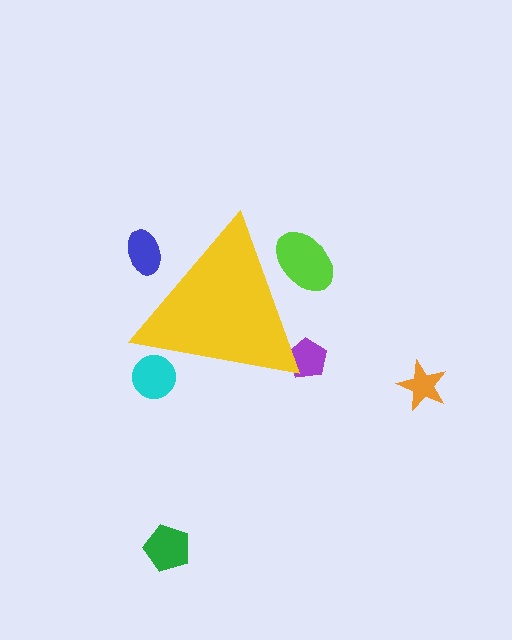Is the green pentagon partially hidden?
No, the green pentagon is fully visible.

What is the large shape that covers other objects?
A yellow triangle.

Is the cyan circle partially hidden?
Yes, the cyan circle is partially hidden behind the yellow triangle.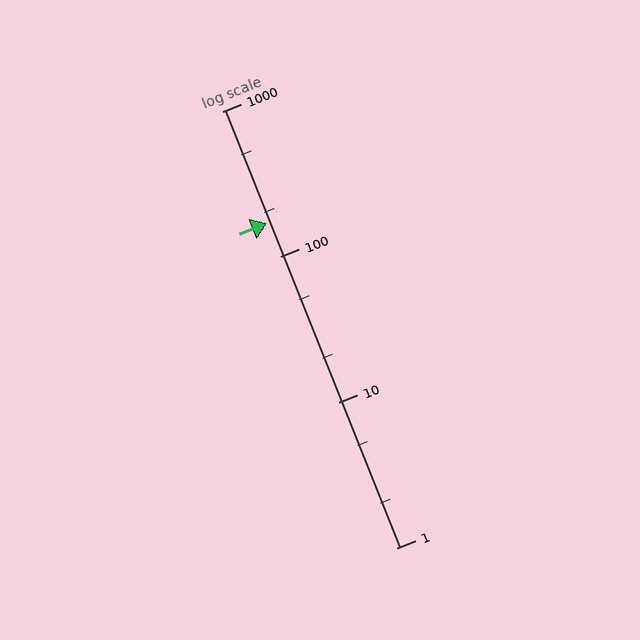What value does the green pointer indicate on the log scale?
The pointer indicates approximately 170.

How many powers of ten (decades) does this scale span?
The scale spans 3 decades, from 1 to 1000.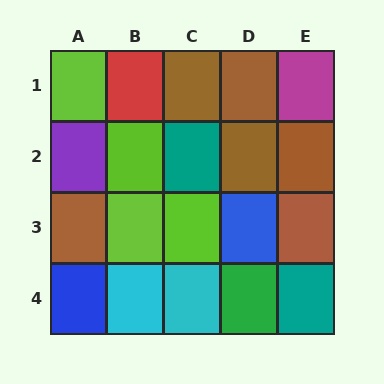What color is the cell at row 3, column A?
Brown.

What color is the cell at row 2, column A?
Purple.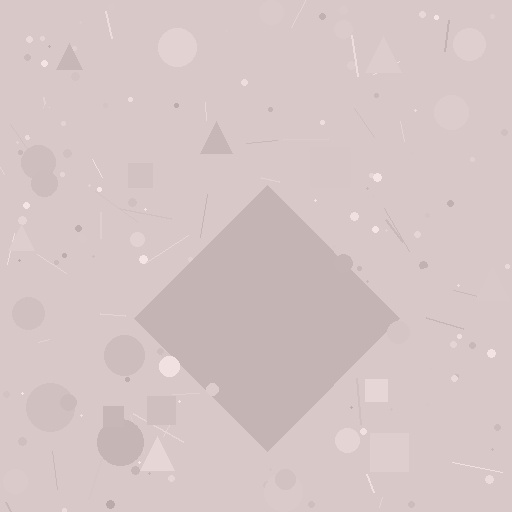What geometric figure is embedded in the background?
A diamond is embedded in the background.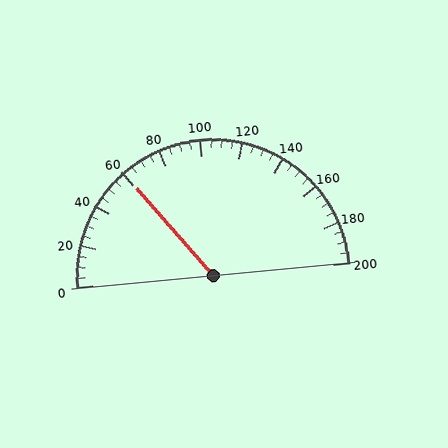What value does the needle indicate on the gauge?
The needle indicates approximately 60.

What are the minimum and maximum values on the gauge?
The gauge ranges from 0 to 200.